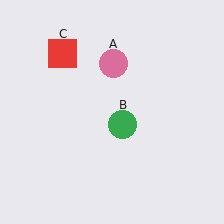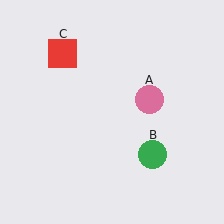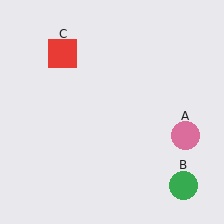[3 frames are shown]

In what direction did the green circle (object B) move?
The green circle (object B) moved down and to the right.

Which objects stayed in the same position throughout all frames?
Red square (object C) remained stationary.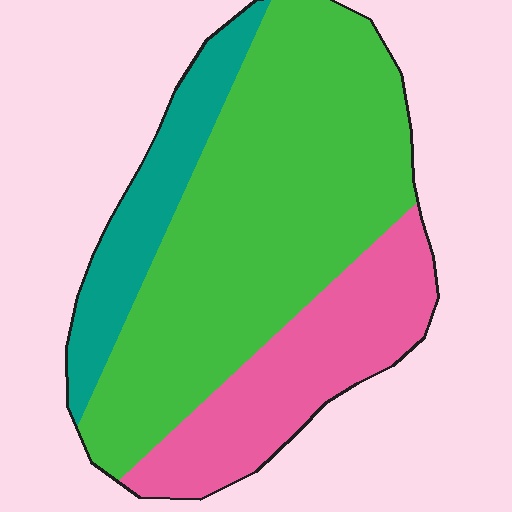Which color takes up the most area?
Green, at roughly 60%.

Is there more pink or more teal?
Pink.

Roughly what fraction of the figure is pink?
Pink covers roughly 25% of the figure.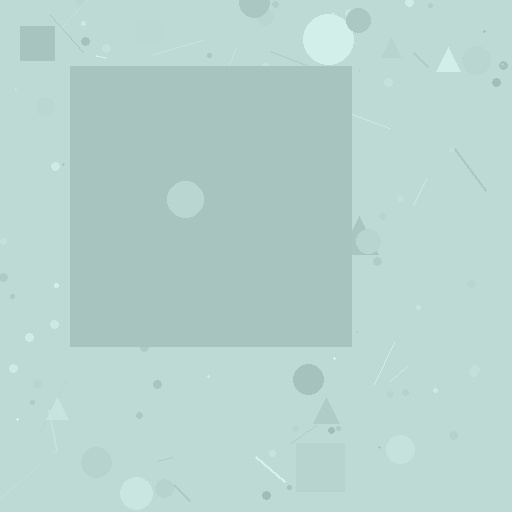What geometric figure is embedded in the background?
A square is embedded in the background.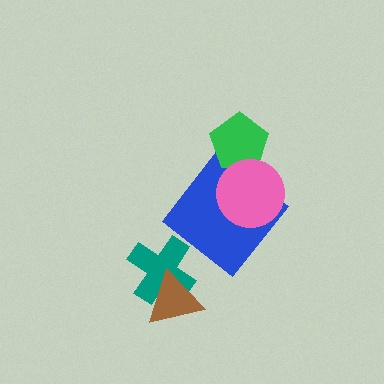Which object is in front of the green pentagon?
The pink circle is in front of the green pentagon.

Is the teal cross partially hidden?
Yes, it is partially covered by another shape.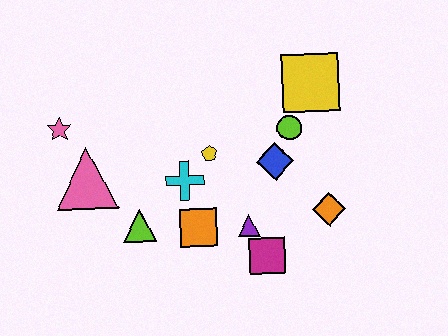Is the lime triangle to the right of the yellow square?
No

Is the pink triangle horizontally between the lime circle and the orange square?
No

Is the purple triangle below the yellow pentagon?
Yes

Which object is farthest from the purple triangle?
The pink star is farthest from the purple triangle.